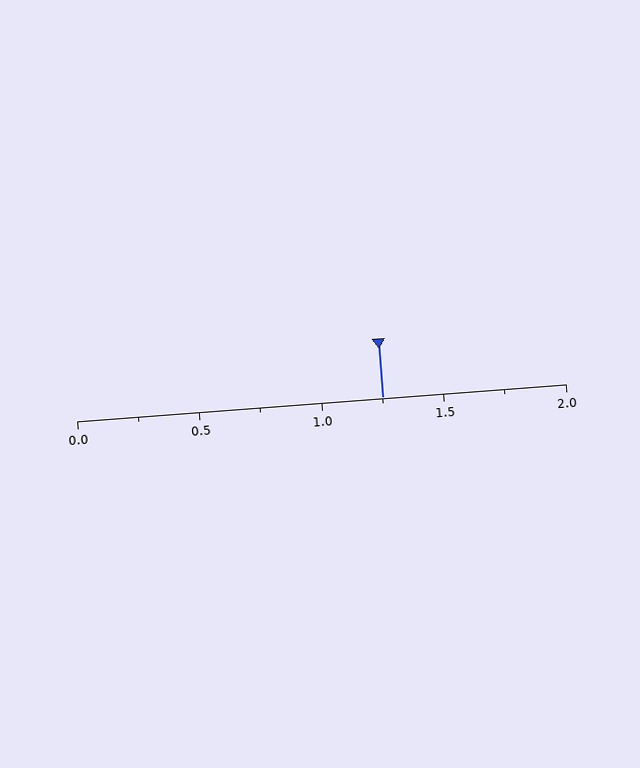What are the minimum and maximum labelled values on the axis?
The axis runs from 0.0 to 2.0.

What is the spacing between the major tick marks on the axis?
The major ticks are spaced 0.5 apart.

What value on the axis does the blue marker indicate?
The marker indicates approximately 1.25.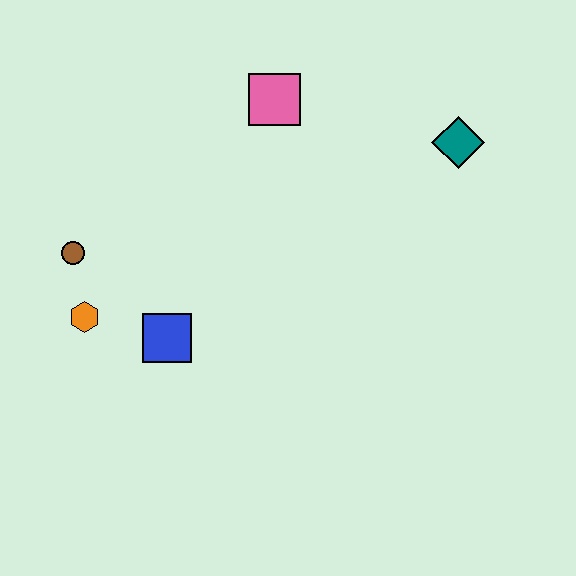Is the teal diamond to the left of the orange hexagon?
No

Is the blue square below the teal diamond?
Yes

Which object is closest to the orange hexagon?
The brown circle is closest to the orange hexagon.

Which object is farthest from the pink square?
The orange hexagon is farthest from the pink square.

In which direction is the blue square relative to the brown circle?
The blue square is to the right of the brown circle.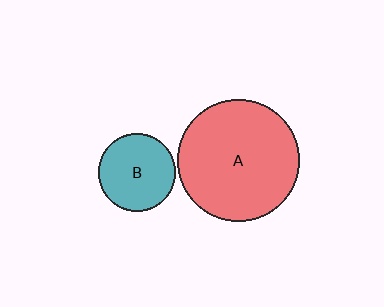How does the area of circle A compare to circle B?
Approximately 2.5 times.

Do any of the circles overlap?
No, none of the circles overlap.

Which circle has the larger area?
Circle A (red).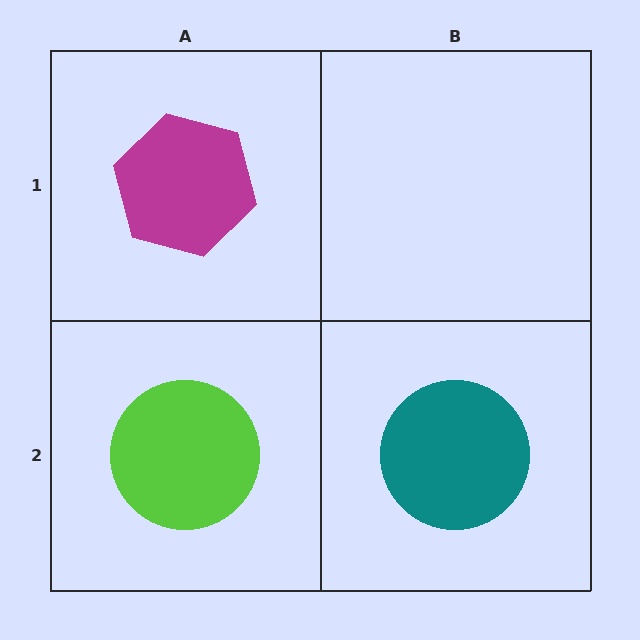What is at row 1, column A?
A magenta hexagon.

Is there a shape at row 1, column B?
No, that cell is empty.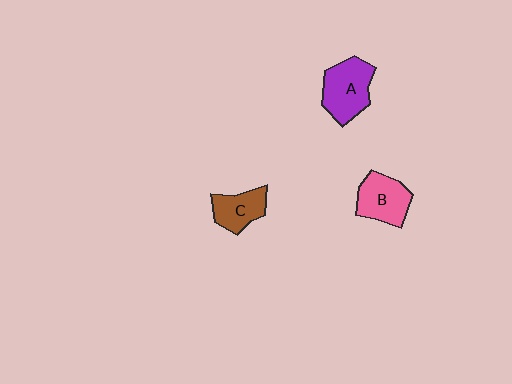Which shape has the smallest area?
Shape C (brown).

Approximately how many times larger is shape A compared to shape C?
Approximately 1.5 times.